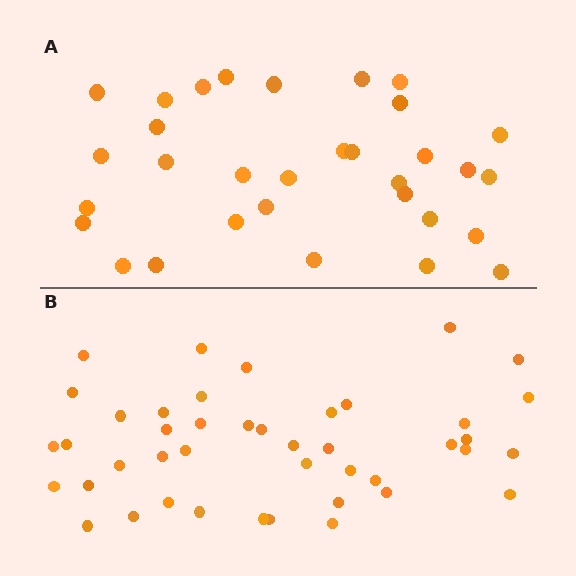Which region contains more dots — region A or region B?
Region B (the bottom region) has more dots.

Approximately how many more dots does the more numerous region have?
Region B has roughly 12 or so more dots than region A.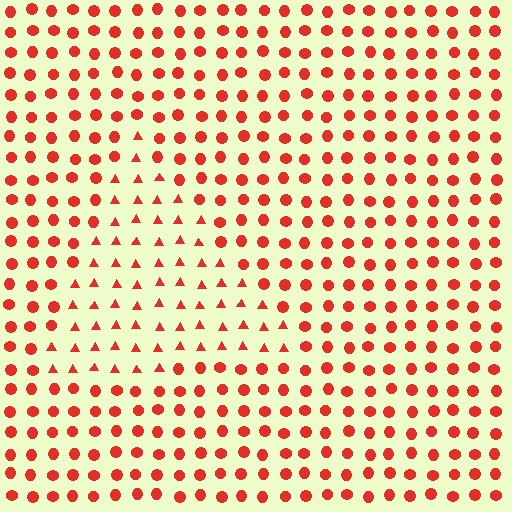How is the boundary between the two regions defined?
The boundary is defined by a change in element shape: triangles inside vs. circles outside. All elements share the same color and spacing.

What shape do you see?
I see a triangle.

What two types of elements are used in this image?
The image uses triangles inside the triangle region and circles outside it.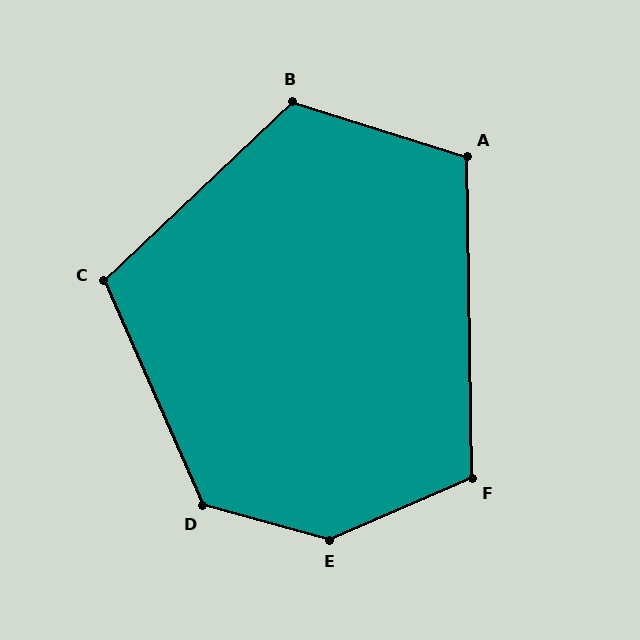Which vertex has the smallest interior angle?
A, at approximately 108 degrees.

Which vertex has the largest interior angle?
E, at approximately 142 degrees.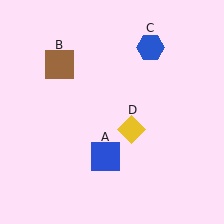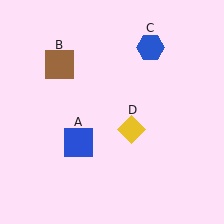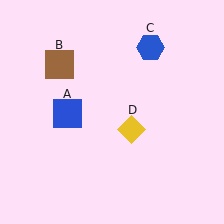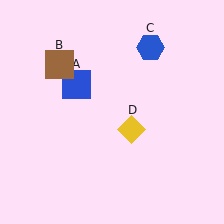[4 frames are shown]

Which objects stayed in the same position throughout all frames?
Brown square (object B) and blue hexagon (object C) and yellow diamond (object D) remained stationary.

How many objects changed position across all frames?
1 object changed position: blue square (object A).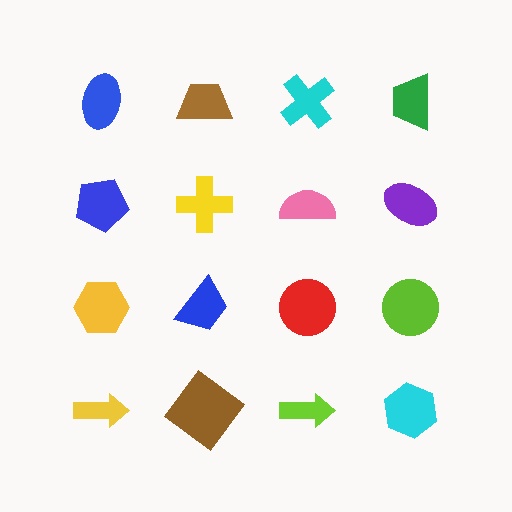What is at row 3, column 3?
A red circle.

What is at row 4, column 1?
A yellow arrow.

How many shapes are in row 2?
4 shapes.